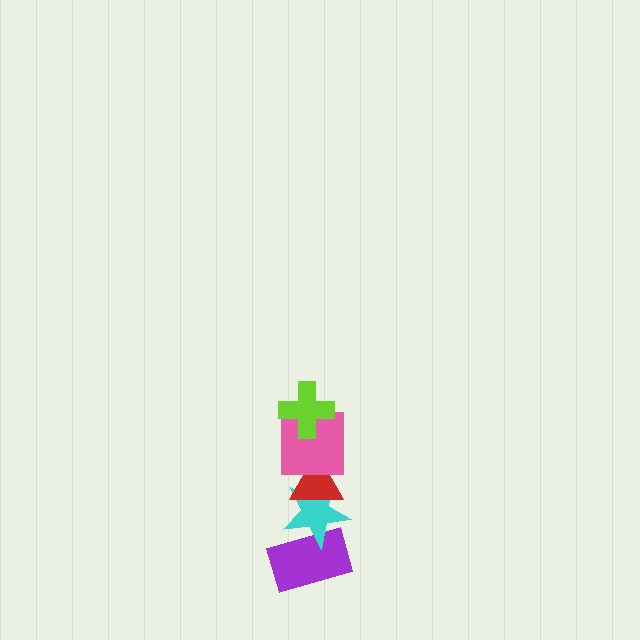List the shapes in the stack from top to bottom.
From top to bottom: the lime cross, the pink square, the red triangle, the cyan star, the purple rectangle.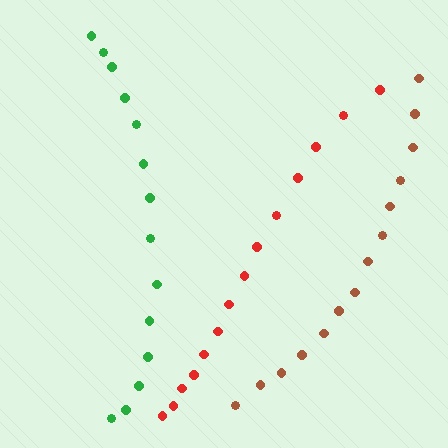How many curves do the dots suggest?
There are 3 distinct paths.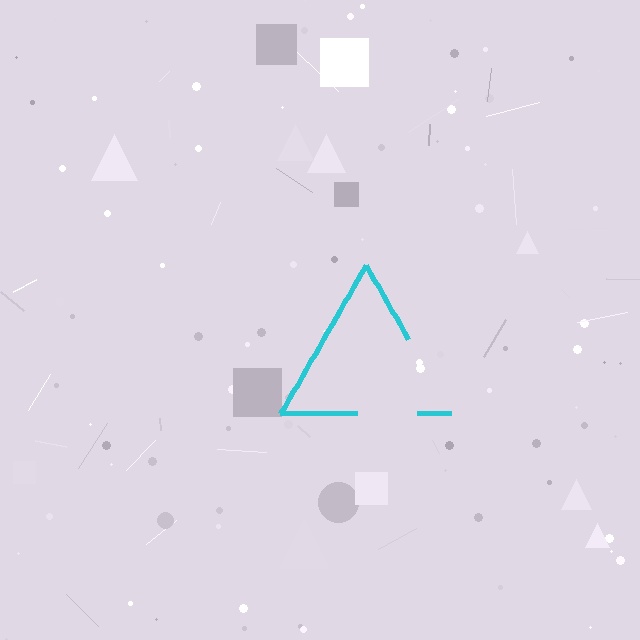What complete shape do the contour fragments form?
The contour fragments form a triangle.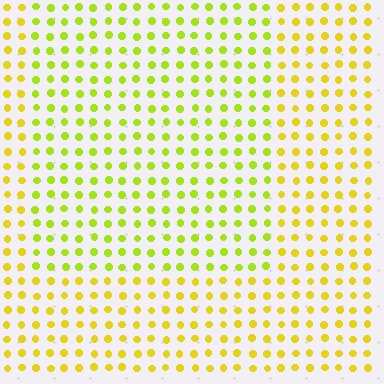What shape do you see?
I see a rectangle.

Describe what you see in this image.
The image is filled with small yellow elements in a uniform arrangement. A rectangle-shaped region is visible where the elements are tinted to a slightly different hue, forming a subtle color boundary.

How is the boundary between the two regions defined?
The boundary is defined purely by a slight shift in hue (about 26 degrees). Spacing, size, and orientation are identical on both sides.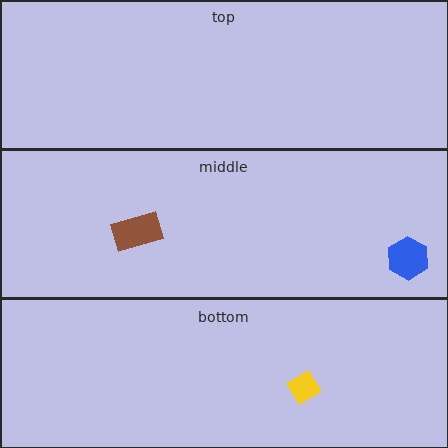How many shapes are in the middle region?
2.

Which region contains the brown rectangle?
The middle region.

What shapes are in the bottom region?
The yellow diamond.